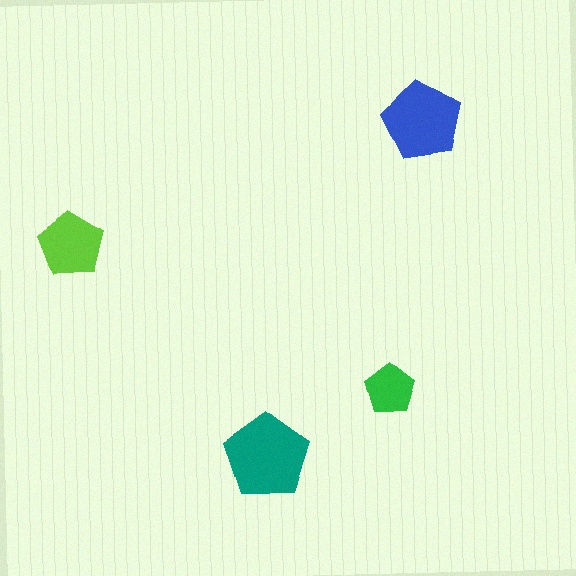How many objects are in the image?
There are 4 objects in the image.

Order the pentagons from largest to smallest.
the teal one, the blue one, the lime one, the green one.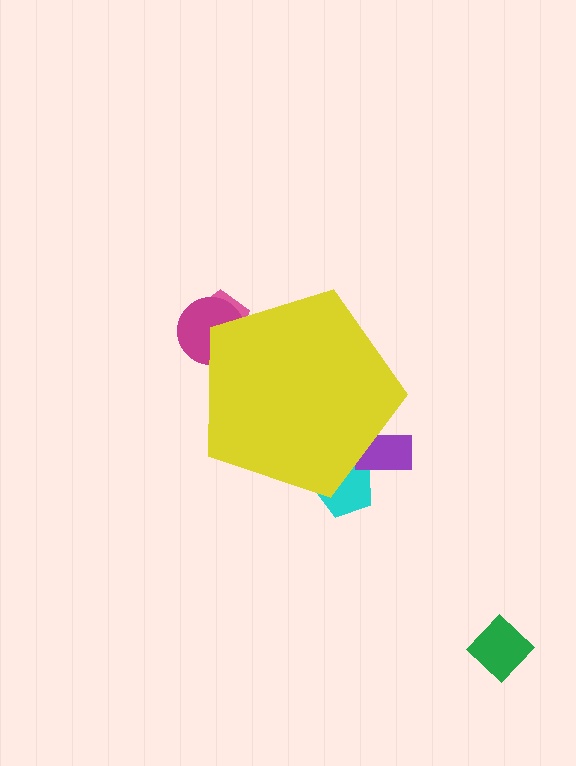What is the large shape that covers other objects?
A yellow pentagon.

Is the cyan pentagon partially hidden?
Yes, the cyan pentagon is partially hidden behind the yellow pentagon.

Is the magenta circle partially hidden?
Yes, the magenta circle is partially hidden behind the yellow pentagon.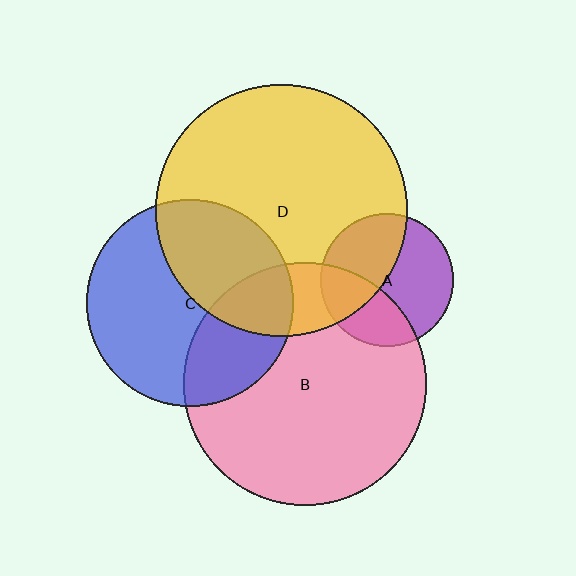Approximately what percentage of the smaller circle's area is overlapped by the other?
Approximately 20%.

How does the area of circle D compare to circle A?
Approximately 3.6 times.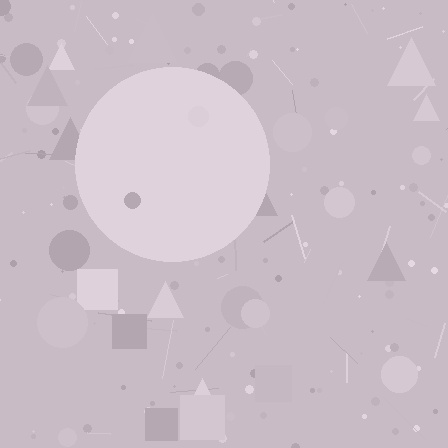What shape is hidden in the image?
A circle is hidden in the image.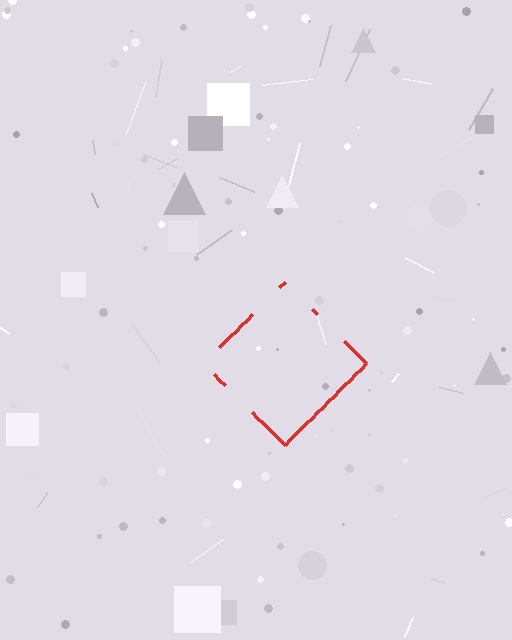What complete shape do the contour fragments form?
The contour fragments form a diamond.